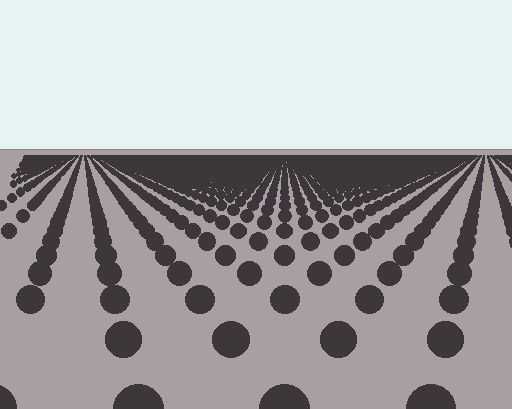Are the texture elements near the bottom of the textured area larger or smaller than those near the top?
Larger. Near the bottom, elements are closer to the viewer and appear at a bigger on-screen size.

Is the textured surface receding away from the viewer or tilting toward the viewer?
The surface is receding away from the viewer. Texture elements get smaller and denser toward the top.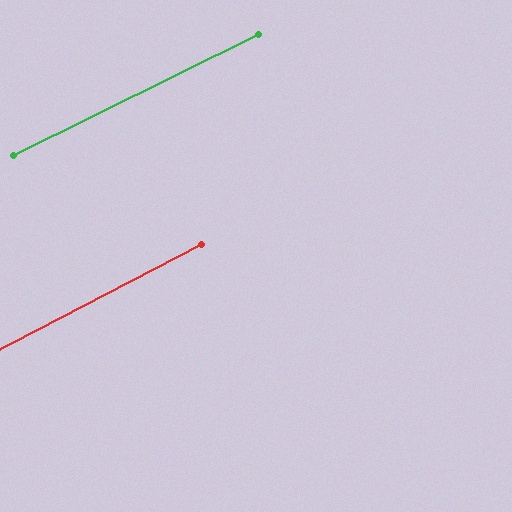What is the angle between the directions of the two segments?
Approximately 1 degree.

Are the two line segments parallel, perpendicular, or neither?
Parallel — their directions differ by only 1.0°.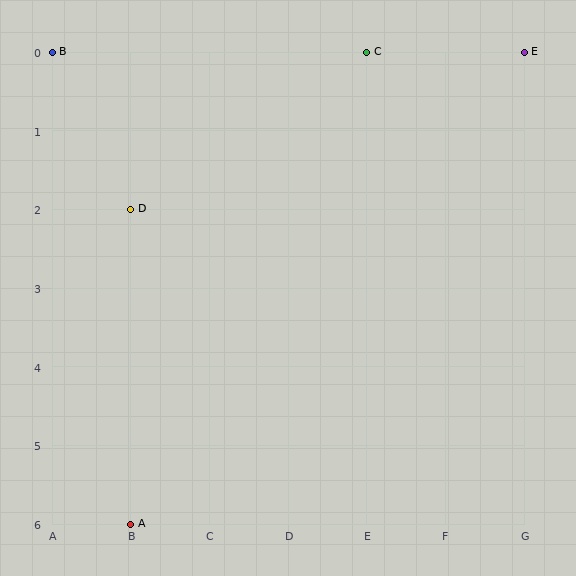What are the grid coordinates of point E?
Point E is at grid coordinates (G, 0).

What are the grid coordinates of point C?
Point C is at grid coordinates (E, 0).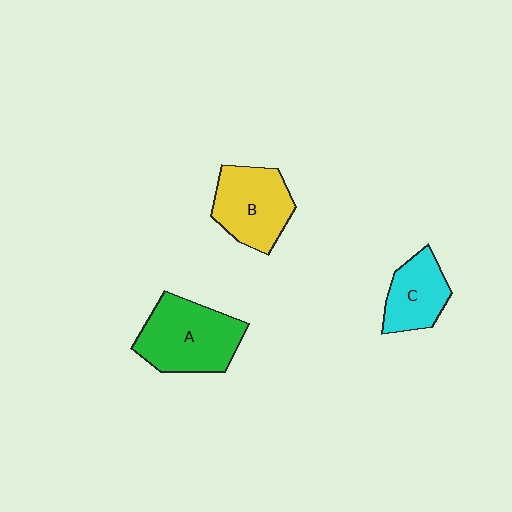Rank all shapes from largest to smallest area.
From largest to smallest: A (green), B (yellow), C (cyan).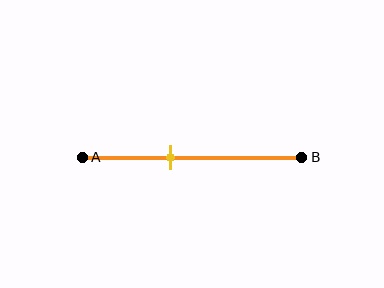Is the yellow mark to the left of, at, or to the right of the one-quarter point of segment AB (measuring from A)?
The yellow mark is to the right of the one-quarter point of segment AB.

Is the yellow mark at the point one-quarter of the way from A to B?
No, the mark is at about 40% from A, not at the 25% one-quarter point.